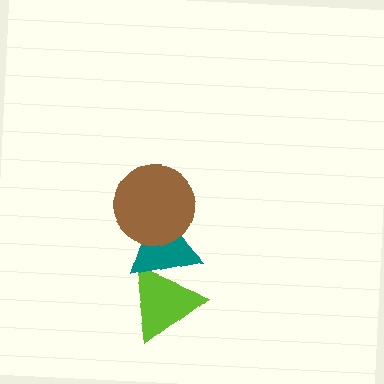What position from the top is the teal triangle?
The teal triangle is 2nd from the top.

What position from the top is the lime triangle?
The lime triangle is 3rd from the top.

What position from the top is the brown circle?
The brown circle is 1st from the top.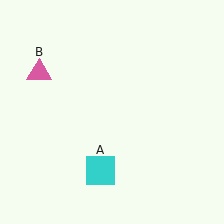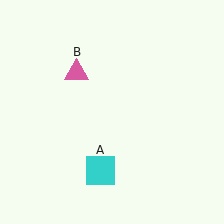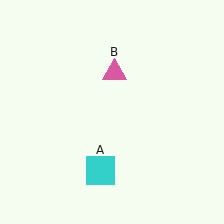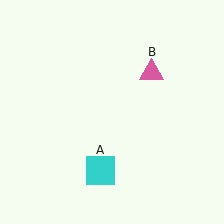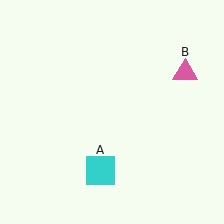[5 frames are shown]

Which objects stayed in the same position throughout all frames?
Cyan square (object A) remained stationary.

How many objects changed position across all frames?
1 object changed position: pink triangle (object B).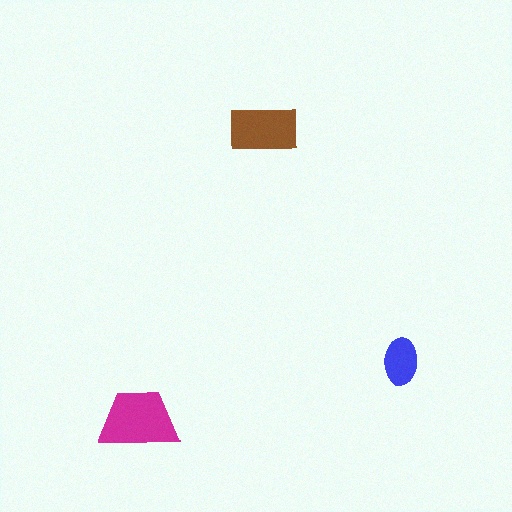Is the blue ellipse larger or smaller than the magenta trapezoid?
Smaller.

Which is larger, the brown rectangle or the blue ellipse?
The brown rectangle.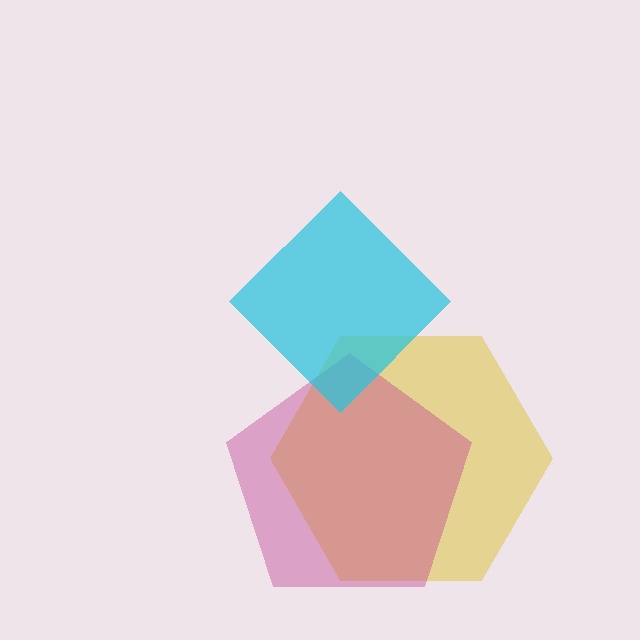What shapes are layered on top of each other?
The layered shapes are: a yellow hexagon, a magenta pentagon, a cyan diamond.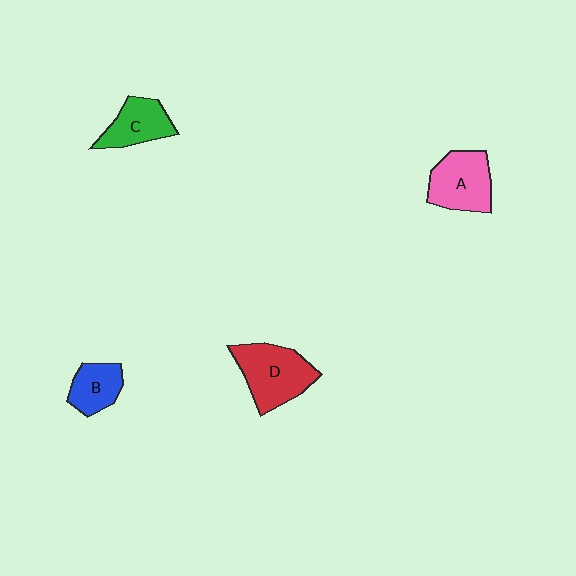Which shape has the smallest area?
Shape B (blue).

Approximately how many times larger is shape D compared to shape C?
Approximately 1.5 times.